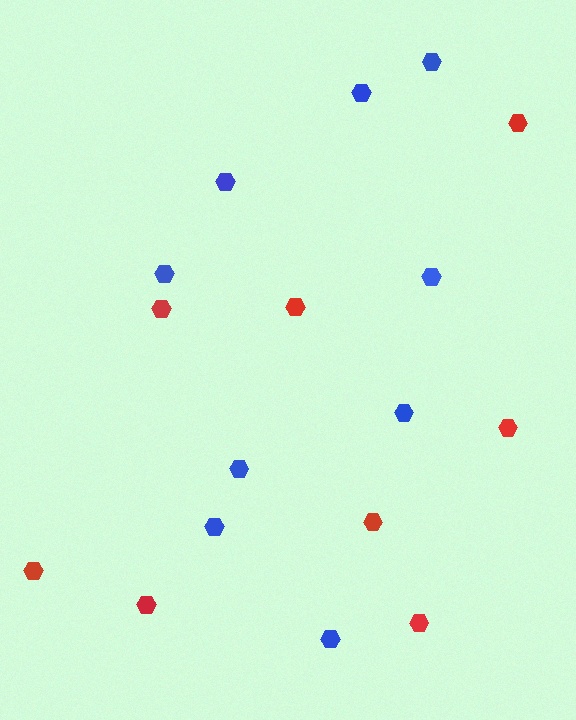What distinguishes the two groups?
There are 2 groups: one group of red hexagons (8) and one group of blue hexagons (9).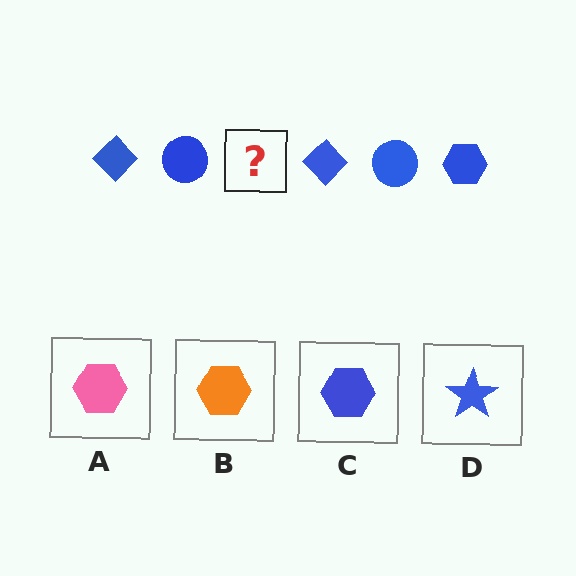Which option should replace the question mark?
Option C.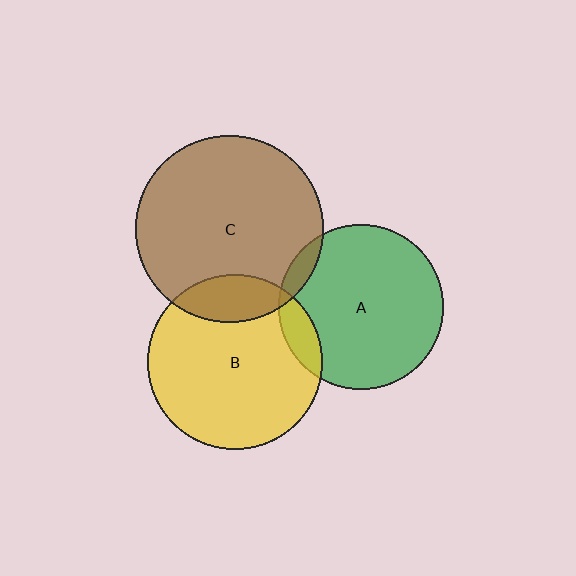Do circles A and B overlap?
Yes.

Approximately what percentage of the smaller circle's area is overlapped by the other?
Approximately 10%.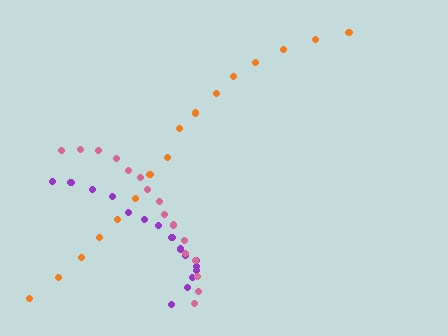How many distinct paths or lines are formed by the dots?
There are 3 distinct paths.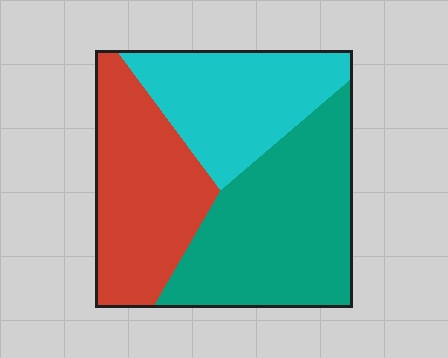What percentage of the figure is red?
Red covers around 30% of the figure.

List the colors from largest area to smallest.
From largest to smallest: teal, red, cyan.